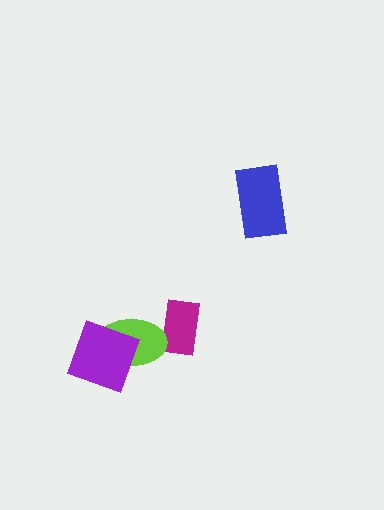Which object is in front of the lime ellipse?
The purple square is in front of the lime ellipse.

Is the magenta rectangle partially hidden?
Yes, it is partially covered by another shape.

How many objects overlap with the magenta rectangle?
1 object overlaps with the magenta rectangle.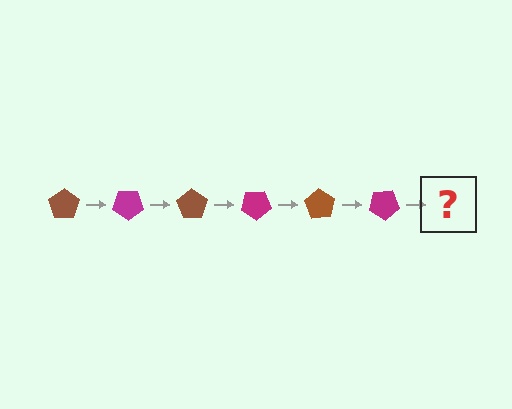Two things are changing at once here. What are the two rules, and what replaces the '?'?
The two rules are that it rotates 35 degrees each step and the color cycles through brown and magenta. The '?' should be a brown pentagon, rotated 210 degrees from the start.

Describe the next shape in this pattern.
It should be a brown pentagon, rotated 210 degrees from the start.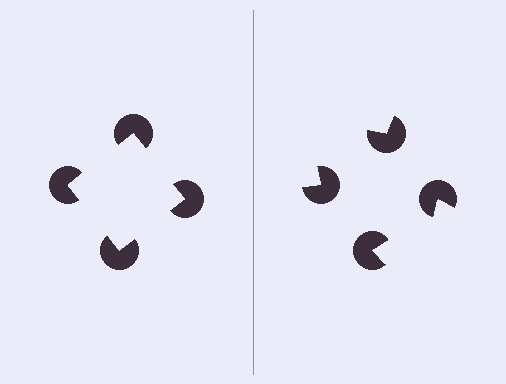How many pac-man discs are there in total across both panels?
8 — 4 on each side.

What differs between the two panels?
The pac-man discs are positioned identically on both sides; only the wedge orientations differ. On the left they align to a square; on the right they are misaligned.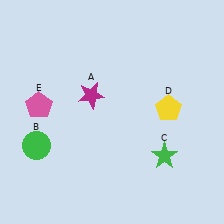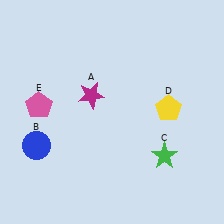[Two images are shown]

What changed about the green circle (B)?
In Image 1, B is green. In Image 2, it changed to blue.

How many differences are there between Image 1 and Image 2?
There is 1 difference between the two images.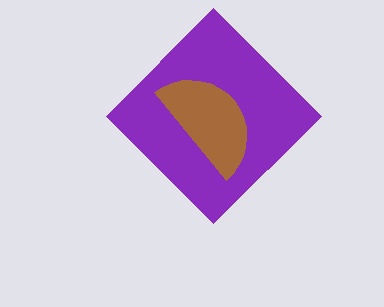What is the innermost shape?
The brown semicircle.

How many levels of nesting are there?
2.